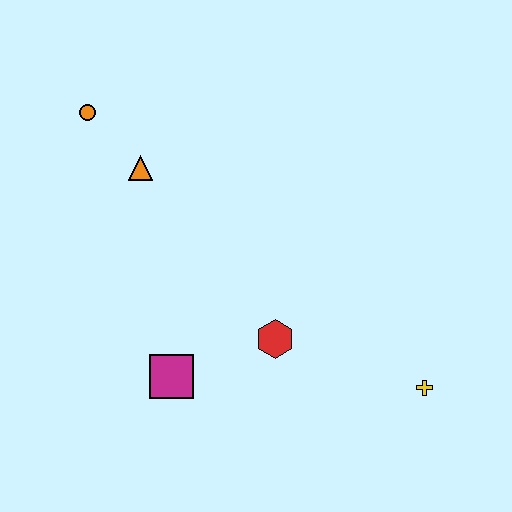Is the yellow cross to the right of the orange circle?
Yes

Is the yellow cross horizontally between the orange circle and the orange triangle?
No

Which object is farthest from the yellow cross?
The orange circle is farthest from the yellow cross.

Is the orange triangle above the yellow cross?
Yes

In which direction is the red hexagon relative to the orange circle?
The red hexagon is below the orange circle.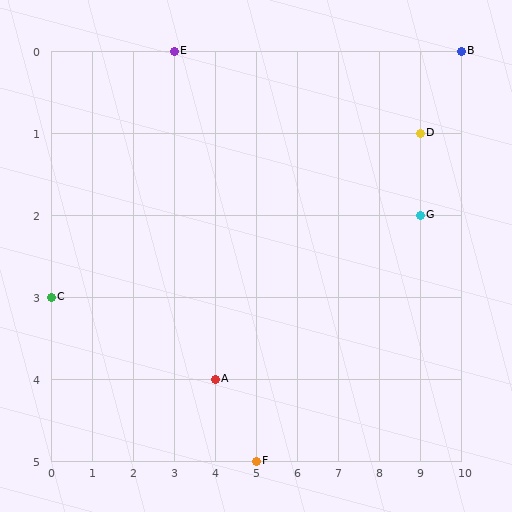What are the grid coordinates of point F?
Point F is at grid coordinates (5, 5).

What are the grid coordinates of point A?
Point A is at grid coordinates (4, 4).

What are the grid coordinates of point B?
Point B is at grid coordinates (10, 0).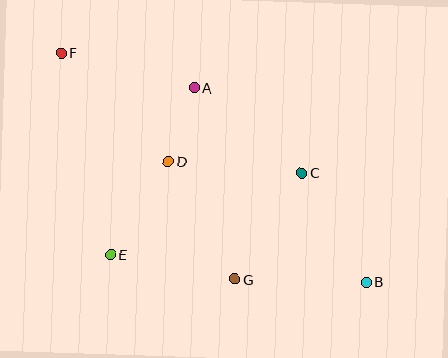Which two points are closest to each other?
Points A and D are closest to each other.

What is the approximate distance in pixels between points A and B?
The distance between A and B is approximately 259 pixels.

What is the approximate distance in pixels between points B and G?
The distance between B and G is approximately 132 pixels.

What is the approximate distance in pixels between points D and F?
The distance between D and F is approximately 153 pixels.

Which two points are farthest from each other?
Points B and F are farthest from each other.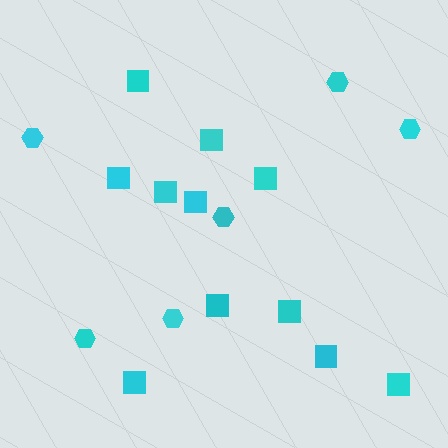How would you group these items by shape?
There are 2 groups: one group of hexagons (6) and one group of squares (11).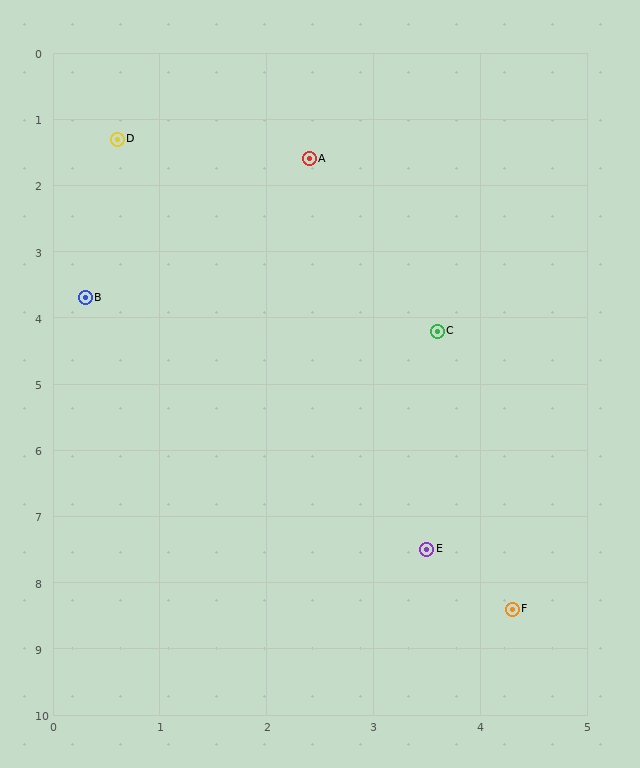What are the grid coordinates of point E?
Point E is at approximately (3.5, 7.5).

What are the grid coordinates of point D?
Point D is at approximately (0.6, 1.3).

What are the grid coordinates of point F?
Point F is at approximately (4.3, 8.4).